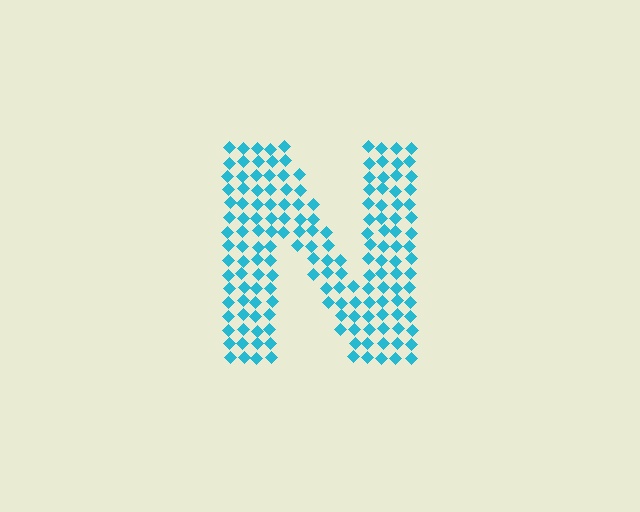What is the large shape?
The large shape is the letter N.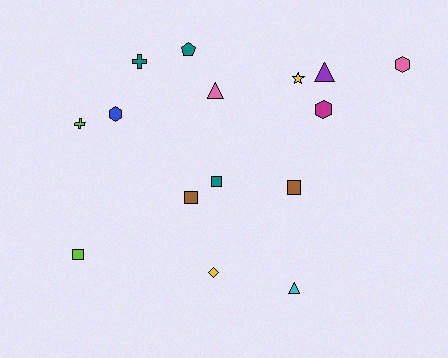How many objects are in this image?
There are 15 objects.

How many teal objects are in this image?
There are 3 teal objects.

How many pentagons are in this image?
There is 1 pentagon.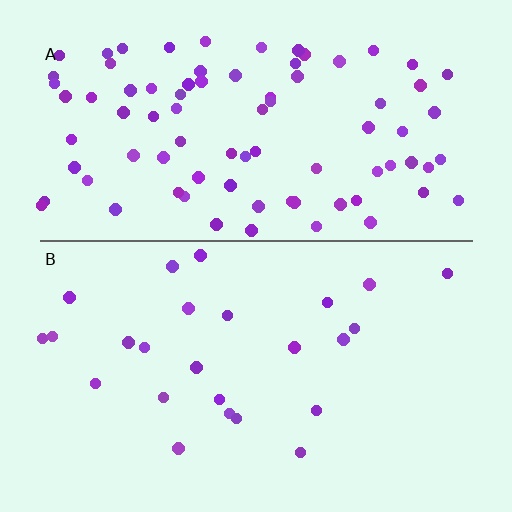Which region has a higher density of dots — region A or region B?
A (the top).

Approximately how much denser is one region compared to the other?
Approximately 3.4× — region A over region B.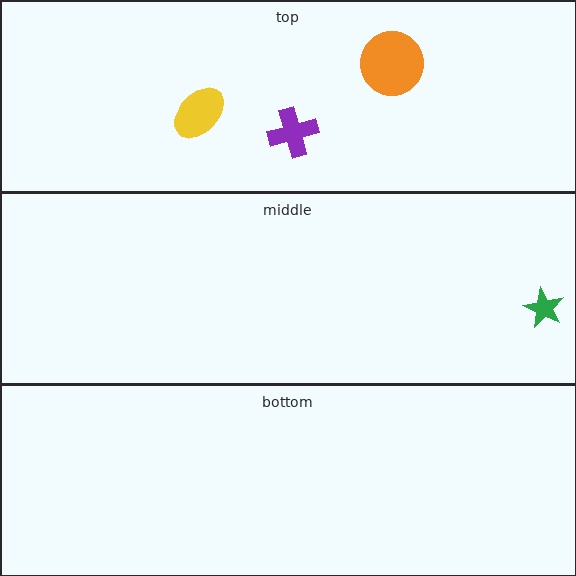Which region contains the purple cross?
The top region.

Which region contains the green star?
The middle region.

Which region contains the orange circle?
The top region.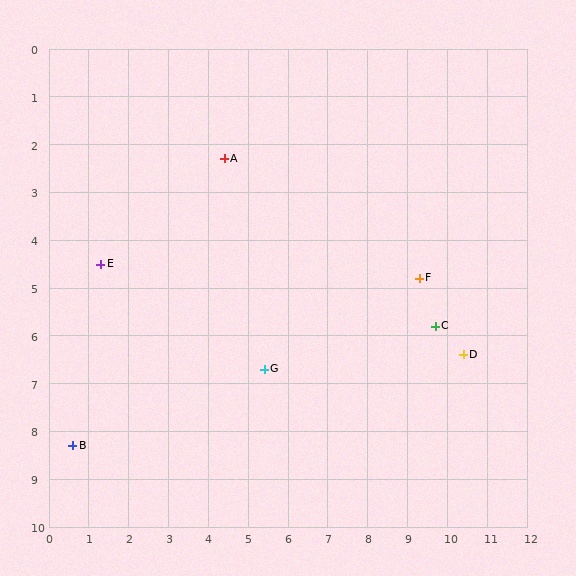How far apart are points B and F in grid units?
Points B and F are about 9.4 grid units apart.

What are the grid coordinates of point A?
Point A is at approximately (4.4, 2.3).